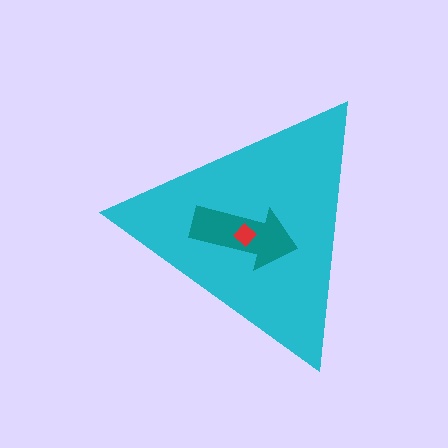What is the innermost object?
The red diamond.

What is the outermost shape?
The cyan triangle.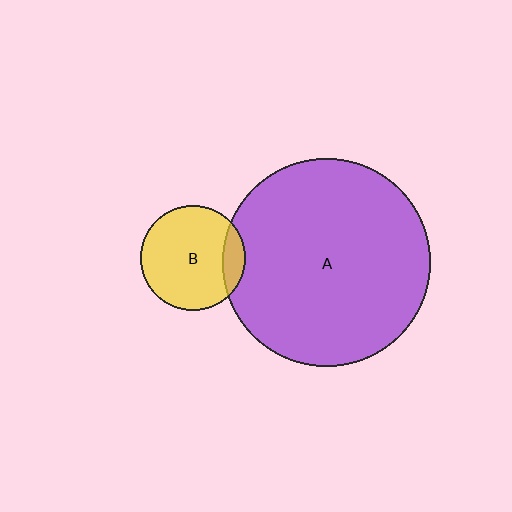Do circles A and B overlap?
Yes.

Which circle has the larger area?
Circle A (purple).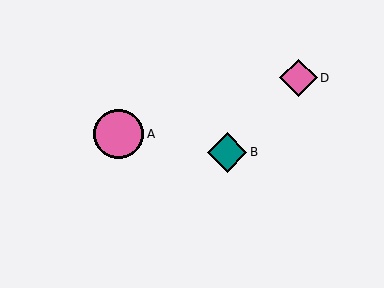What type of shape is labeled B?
Shape B is a teal diamond.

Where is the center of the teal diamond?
The center of the teal diamond is at (227, 152).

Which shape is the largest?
The pink circle (labeled A) is the largest.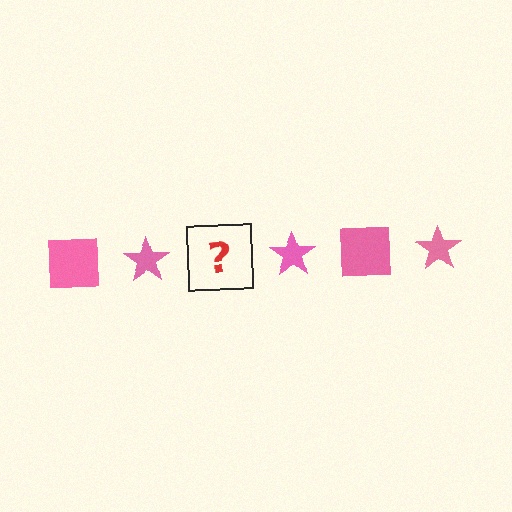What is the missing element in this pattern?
The missing element is a pink square.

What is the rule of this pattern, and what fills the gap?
The rule is that the pattern cycles through square, star shapes in pink. The gap should be filled with a pink square.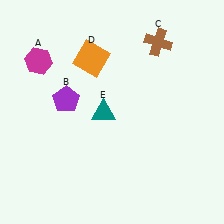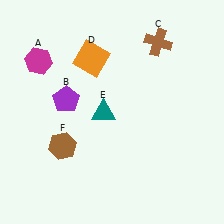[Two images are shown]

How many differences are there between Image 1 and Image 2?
There is 1 difference between the two images.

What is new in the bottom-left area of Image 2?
A brown hexagon (F) was added in the bottom-left area of Image 2.